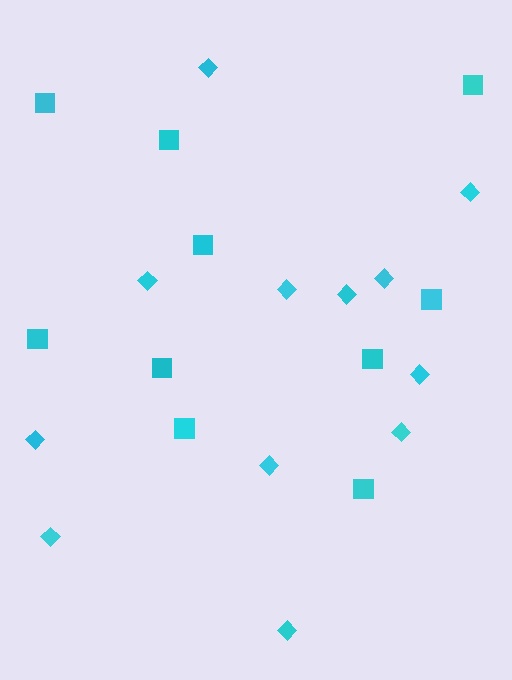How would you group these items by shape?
There are 2 groups: one group of diamonds (12) and one group of squares (10).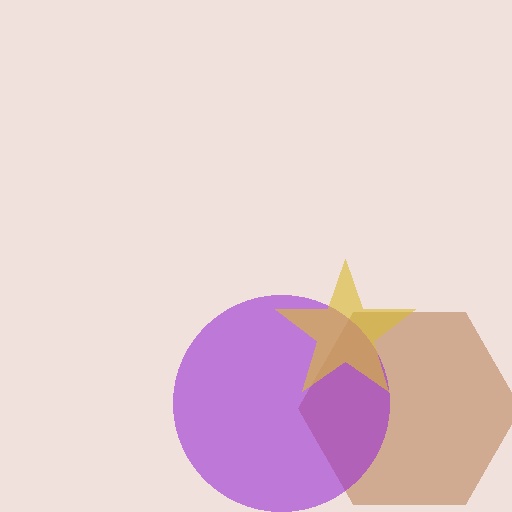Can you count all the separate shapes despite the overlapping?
Yes, there are 3 separate shapes.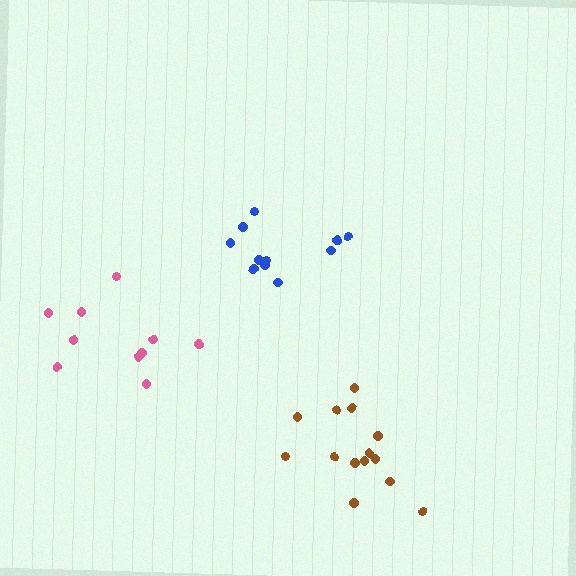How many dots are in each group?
Group 1: 10 dots, Group 2: 14 dots, Group 3: 12 dots (36 total).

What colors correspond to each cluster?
The clusters are colored: pink, brown, blue.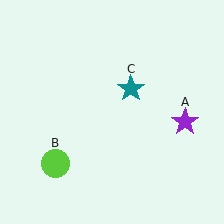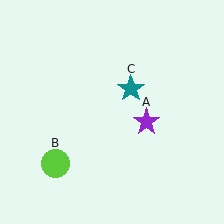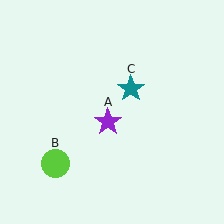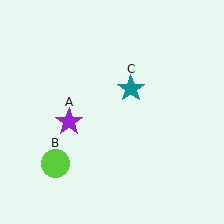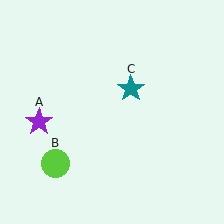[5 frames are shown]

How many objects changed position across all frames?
1 object changed position: purple star (object A).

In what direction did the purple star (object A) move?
The purple star (object A) moved left.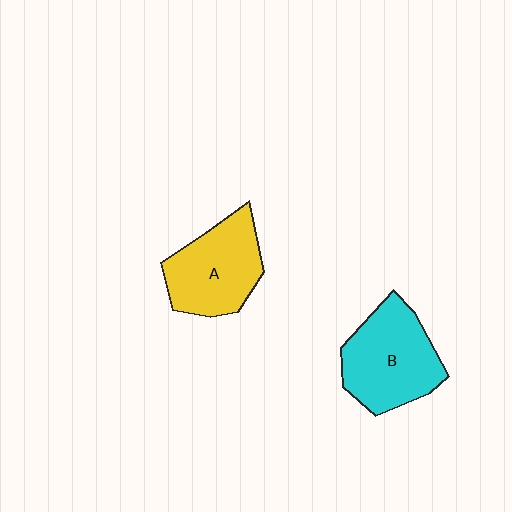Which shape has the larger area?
Shape B (cyan).